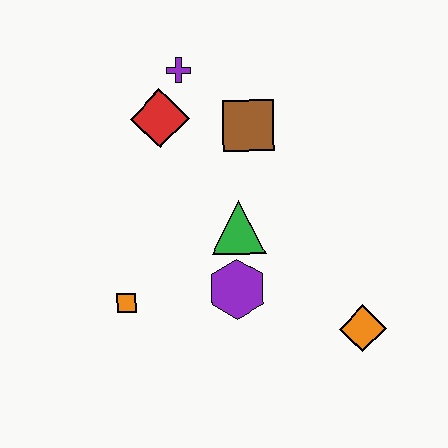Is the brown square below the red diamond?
Yes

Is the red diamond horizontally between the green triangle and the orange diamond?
No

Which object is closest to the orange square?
The purple hexagon is closest to the orange square.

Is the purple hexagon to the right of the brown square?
No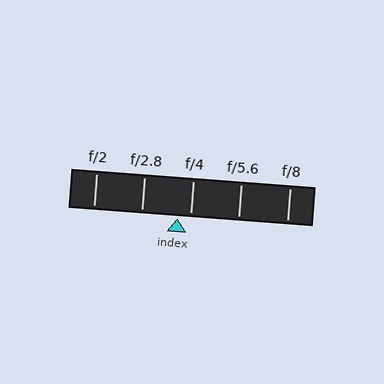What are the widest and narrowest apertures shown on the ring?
The widest aperture shown is f/2 and the narrowest is f/8.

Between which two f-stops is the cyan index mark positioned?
The index mark is between f/2.8 and f/4.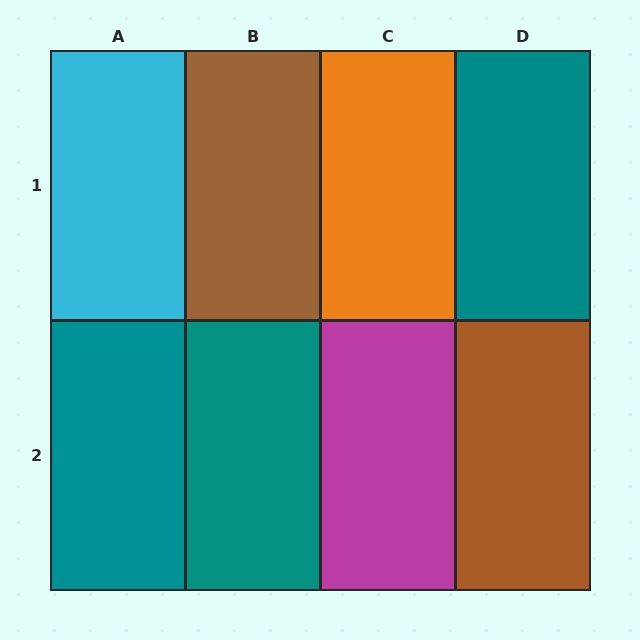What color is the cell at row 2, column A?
Teal.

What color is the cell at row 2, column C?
Magenta.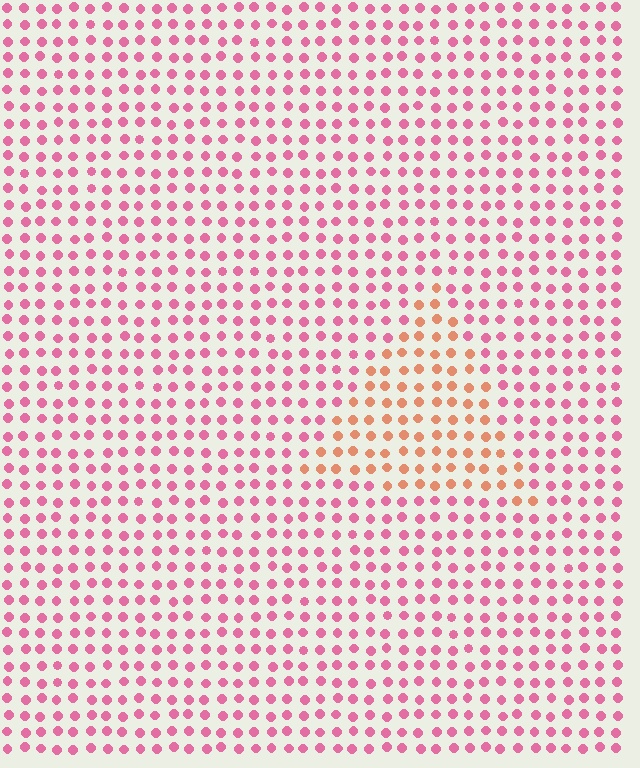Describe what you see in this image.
The image is filled with small pink elements in a uniform arrangement. A triangle-shaped region is visible where the elements are tinted to a slightly different hue, forming a subtle color boundary.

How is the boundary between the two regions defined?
The boundary is defined purely by a slight shift in hue (about 43 degrees). Spacing, size, and orientation are identical on both sides.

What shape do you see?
I see a triangle.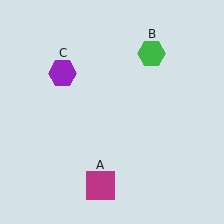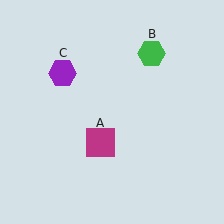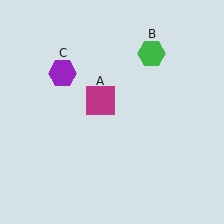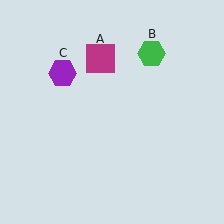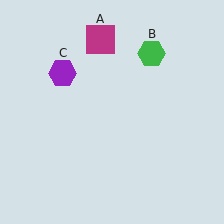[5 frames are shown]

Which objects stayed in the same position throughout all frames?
Green hexagon (object B) and purple hexagon (object C) remained stationary.